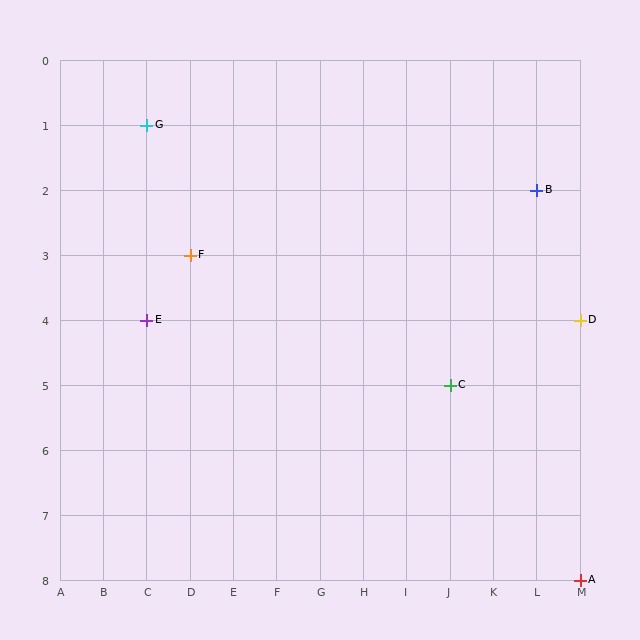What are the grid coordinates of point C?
Point C is at grid coordinates (J, 5).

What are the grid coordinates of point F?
Point F is at grid coordinates (D, 3).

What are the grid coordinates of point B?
Point B is at grid coordinates (L, 2).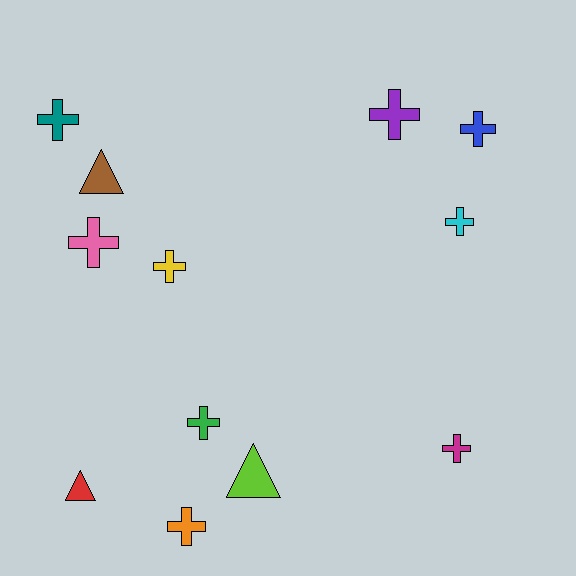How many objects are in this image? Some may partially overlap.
There are 12 objects.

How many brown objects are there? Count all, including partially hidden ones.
There is 1 brown object.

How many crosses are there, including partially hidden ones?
There are 9 crosses.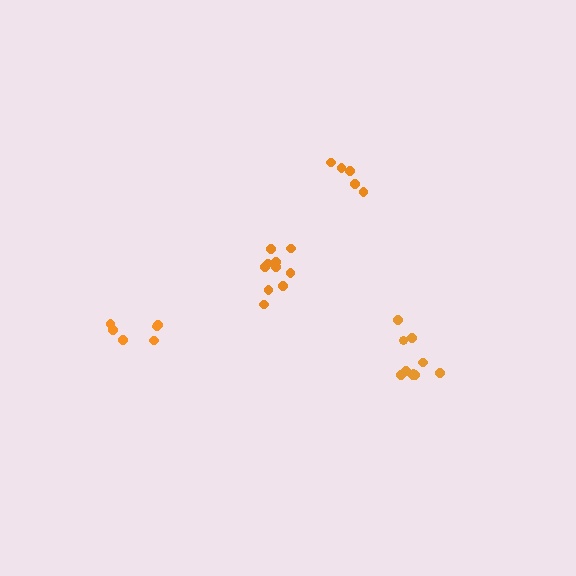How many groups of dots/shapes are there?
There are 4 groups.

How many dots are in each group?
Group 1: 10 dots, Group 2: 10 dots, Group 3: 6 dots, Group 4: 5 dots (31 total).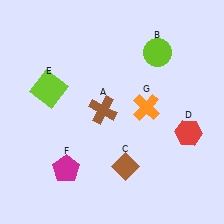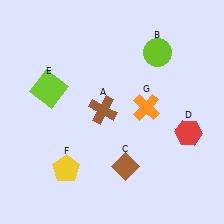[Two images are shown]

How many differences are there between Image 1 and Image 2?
There is 1 difference between the two images.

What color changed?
The pentagon (F) changed from magenta in Image 1 to yellow in Image 2.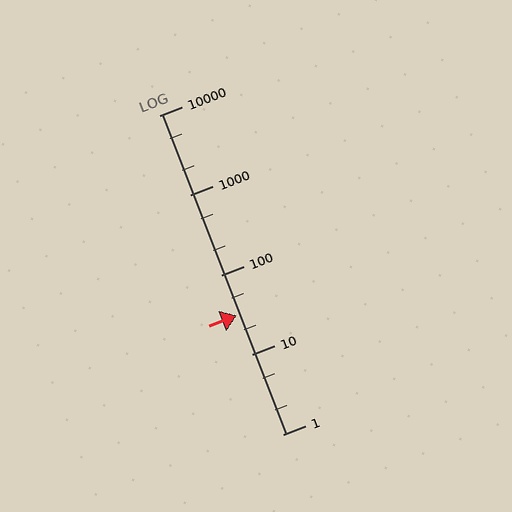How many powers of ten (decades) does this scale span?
The scale spans 4 decades, from 1 to 10000.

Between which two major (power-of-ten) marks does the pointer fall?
The pointer is between 10 and 100.